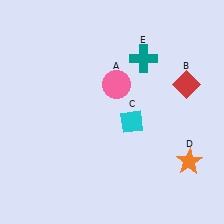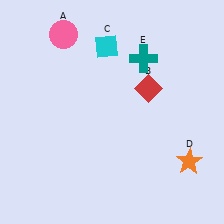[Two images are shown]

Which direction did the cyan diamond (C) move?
The cyan diamond (C) moved up.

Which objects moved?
The objects that moved are: the pink circle (A), the red diamond (B), the cyan diamond (C).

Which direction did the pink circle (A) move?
The pink circle (A) moved left.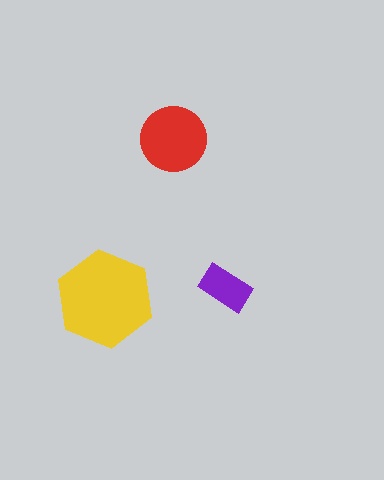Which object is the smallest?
The purple rectangle.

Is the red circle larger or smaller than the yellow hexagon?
Smaller.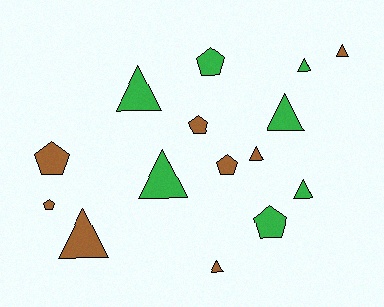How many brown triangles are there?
There are 4 brown triangles.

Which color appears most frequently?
Brown, with 8 objects.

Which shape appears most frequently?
Triangle, with 9 objects.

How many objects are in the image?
There are 15 objects.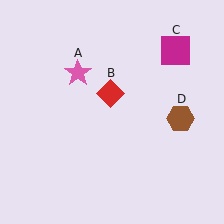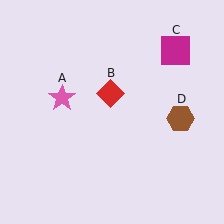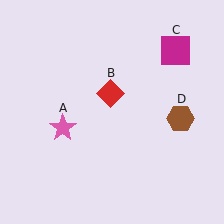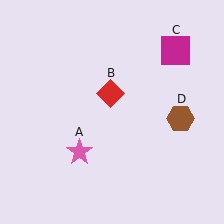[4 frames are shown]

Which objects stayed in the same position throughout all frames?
Red diamond (object B) and magenta square (object C) and brown hexagon (object D) remained stationary.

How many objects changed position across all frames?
1 object changed position: pink star (object A).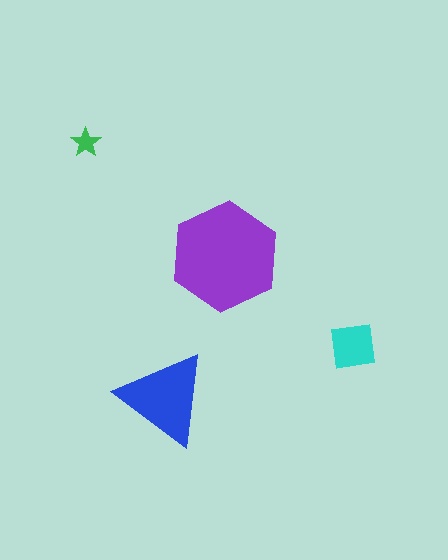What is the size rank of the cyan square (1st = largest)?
3rd.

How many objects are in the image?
There are 4 objects in the image.